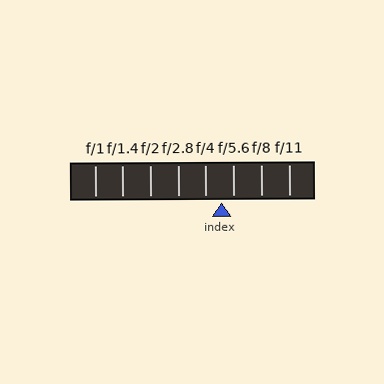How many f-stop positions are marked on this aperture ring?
There are 8 f-stop positions marked.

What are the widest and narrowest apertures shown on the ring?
The widest aperture shown is f/1 and the narrowest is f/11.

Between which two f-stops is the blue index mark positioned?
The index mark is between f/4 and f/5.6.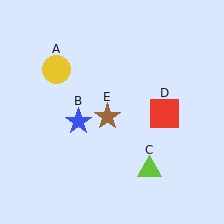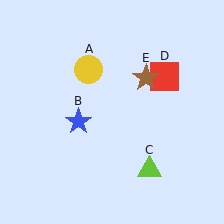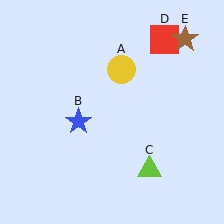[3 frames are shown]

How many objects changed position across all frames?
3 objects changed position: yellow circle (object A), red square (object D), brown star (object E).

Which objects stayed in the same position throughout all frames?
Blue star (object B) and lime triangle (object C) remained stationary.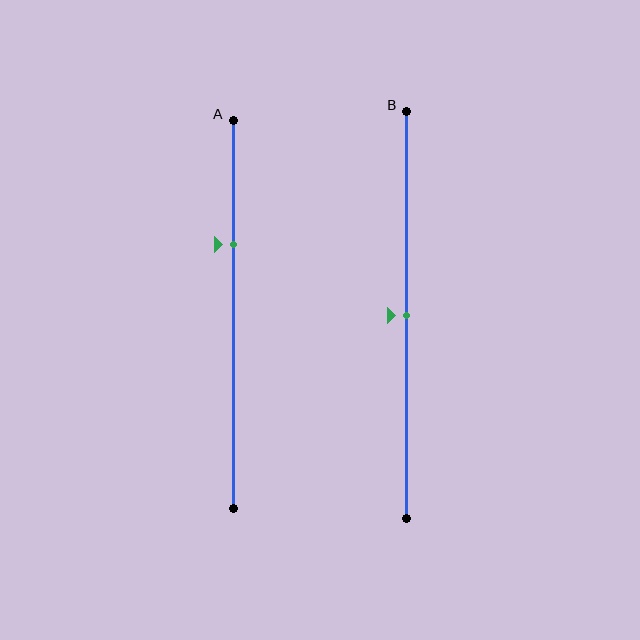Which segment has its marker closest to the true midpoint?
Segment B has its marker closest to the true midpoint.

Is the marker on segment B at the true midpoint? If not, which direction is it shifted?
Yes, the marker on segment B is at the true midpoint.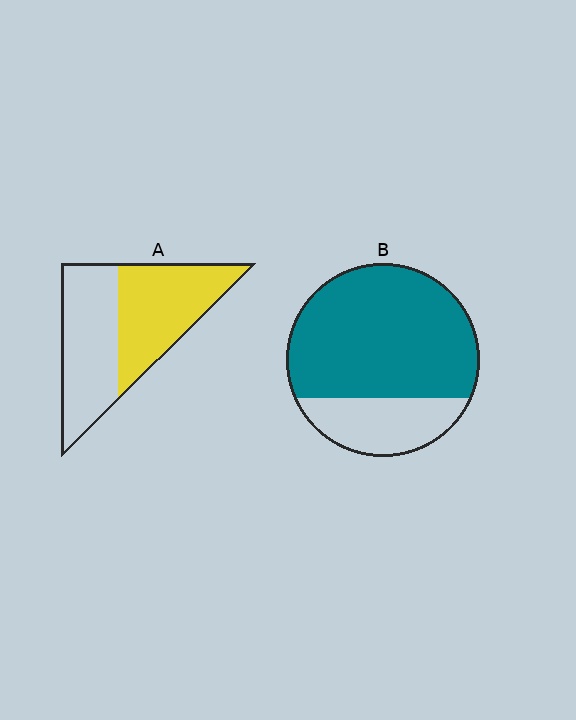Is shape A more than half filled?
Roughly half.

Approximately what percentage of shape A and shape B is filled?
A is approximately 50% and B is approximately 75%.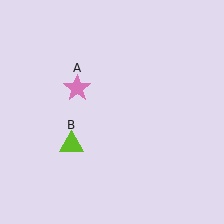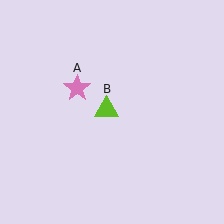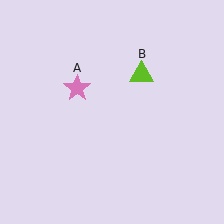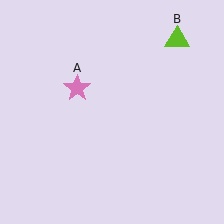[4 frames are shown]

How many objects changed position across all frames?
1 object changed position: lime triangle (object B).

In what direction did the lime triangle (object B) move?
The lime triangle (object B) moved up and to the right.